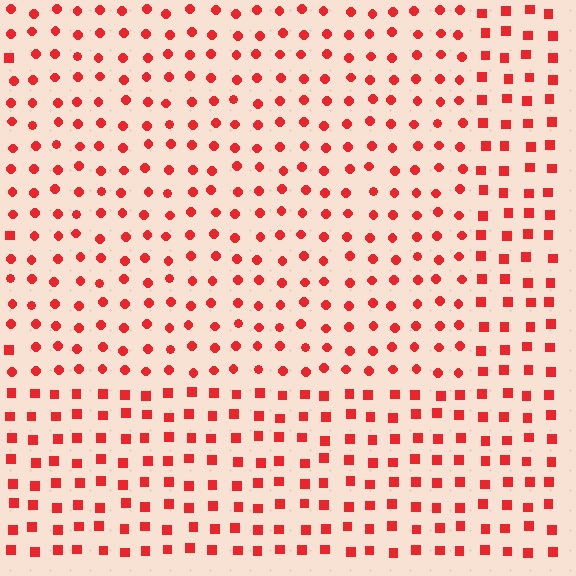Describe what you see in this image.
The image is filled with small red elements arranged in a uniform grid. A rectangle-shaped region contains circles, while the surrounding area contains squares. The boundary is defined purely by the change in element shape.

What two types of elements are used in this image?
The image uses circles inside the rectangle region and squares outside it.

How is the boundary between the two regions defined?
The boundary is defined by a change in element shape: circles inside vs. squares outside. All elements share the same color and spacing.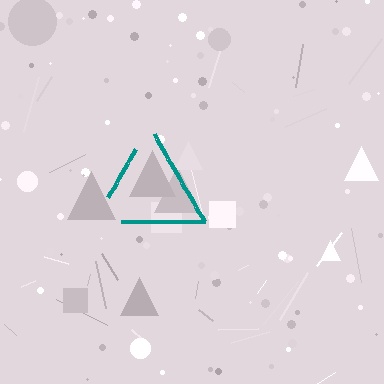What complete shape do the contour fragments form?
The contour fragments form a triangle.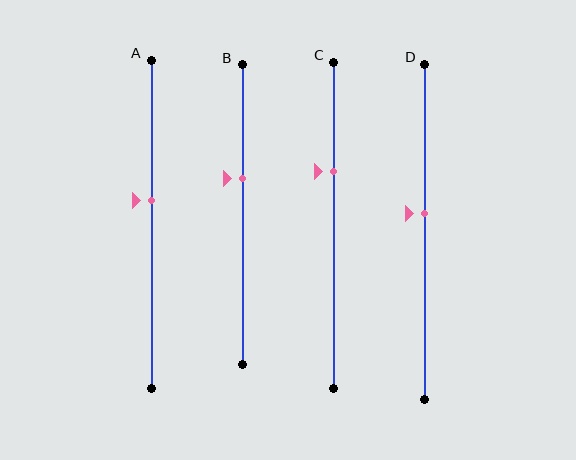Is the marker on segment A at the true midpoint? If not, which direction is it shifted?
No, the marker on segment A is shifted upward by about 7% of the segment length.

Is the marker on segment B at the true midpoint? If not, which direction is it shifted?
No, the marker on segment B is shifted upward by about 12% of the segment length.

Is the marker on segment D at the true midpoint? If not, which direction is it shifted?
No, the marker on segment D is shifted upward by about 6% of the segment length.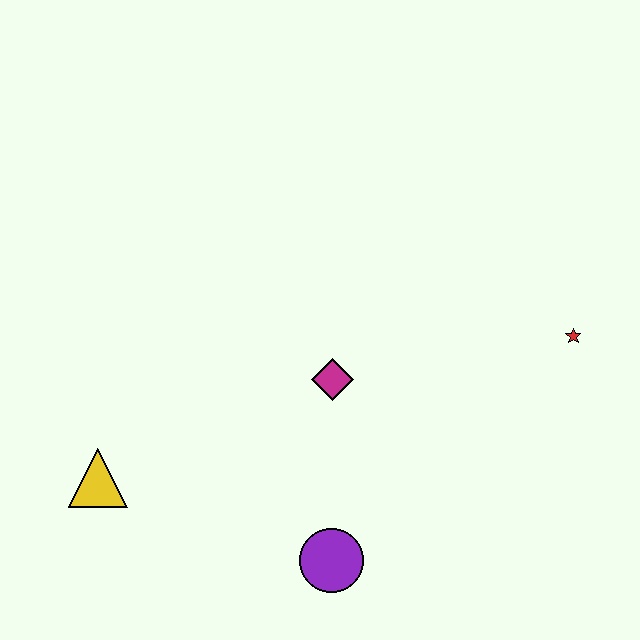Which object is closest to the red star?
The magenta diamond is closest to the red star.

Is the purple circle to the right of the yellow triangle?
Yes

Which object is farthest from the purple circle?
The red star is farthest from the purple circle.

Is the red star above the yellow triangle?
Yes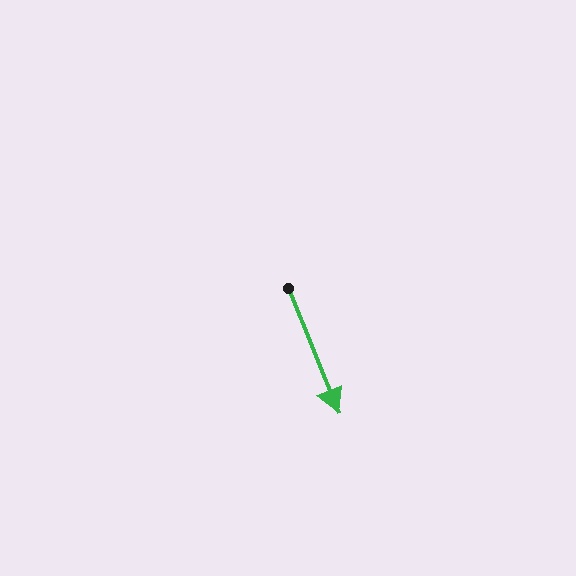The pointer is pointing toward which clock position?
Roughly 5 o'clock.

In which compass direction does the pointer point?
South.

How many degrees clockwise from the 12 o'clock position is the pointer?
Approximately 158 degrees.